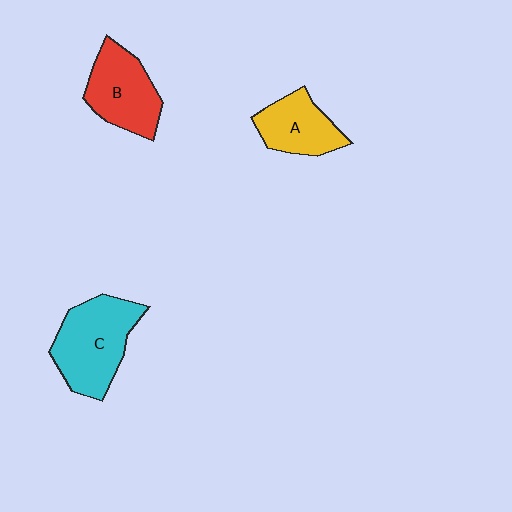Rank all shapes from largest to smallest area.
From largest to smallest: C (cyan), B (red), A (yellow).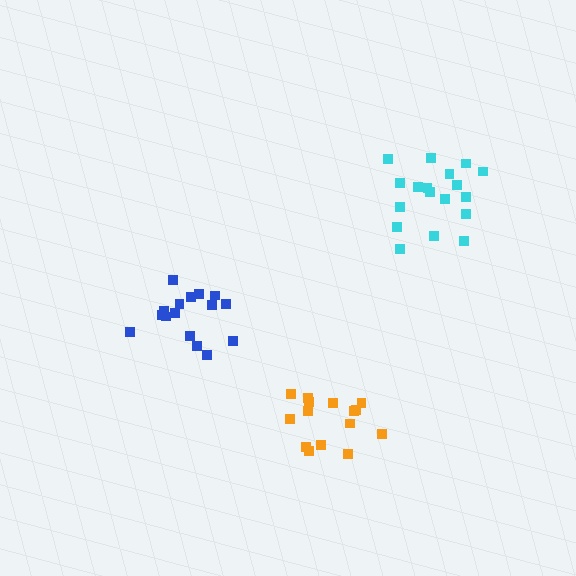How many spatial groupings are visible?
There are 3 spatial groupings.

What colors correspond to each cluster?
The clusters are colored: orange, blue, cyan.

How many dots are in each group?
Group 1: 15 dots, Group 2: 16 dots, Group 3: 18 dots (49 total).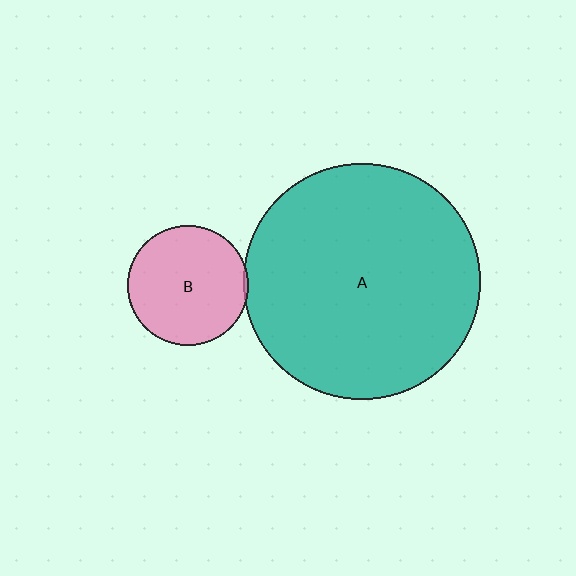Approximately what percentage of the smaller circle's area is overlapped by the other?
Approximately 5%.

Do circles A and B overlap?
Yes.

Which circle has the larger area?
Circle A (teal).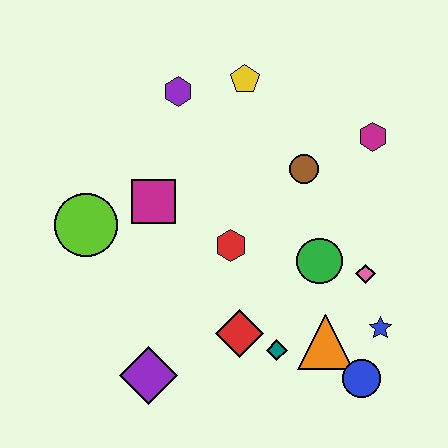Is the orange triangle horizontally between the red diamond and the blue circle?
Yes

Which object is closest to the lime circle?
The magenta square is closest to the lime circle.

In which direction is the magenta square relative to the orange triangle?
The magenta square is to the left of the orange triangle.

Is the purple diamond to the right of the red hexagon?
No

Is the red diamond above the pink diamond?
No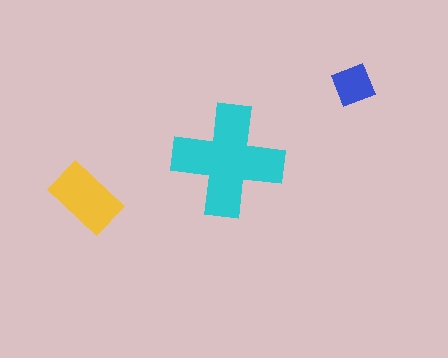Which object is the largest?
The cyan cross.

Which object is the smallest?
The blue diamond.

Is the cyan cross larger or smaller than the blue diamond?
Larger.